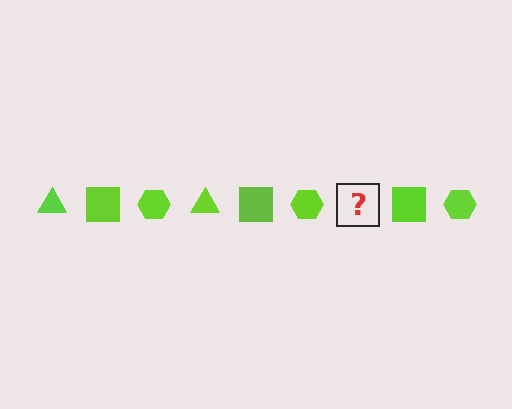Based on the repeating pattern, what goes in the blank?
The blank should be a lime triangle.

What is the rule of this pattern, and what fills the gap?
The rule is that the pattern cycles through triangle, square, hexagon shapes in lime. The gap should be filled with a lime triangle.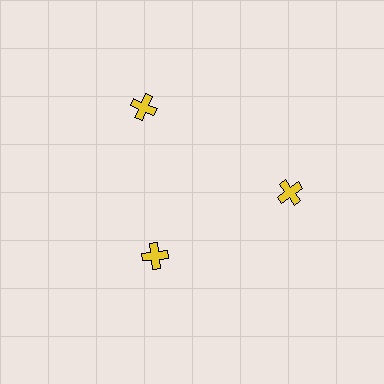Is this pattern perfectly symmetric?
No. The 3 yellow crosses are arranged in a ring, but one element near the 7 o'clock position is pulled inward toward the center, breaking the 3-fold rotational symmetry.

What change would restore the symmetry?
The symmetry would be restored by moving it outward, back onto the ring so that all 3 crosses sit at equal angles and equal distance from the center.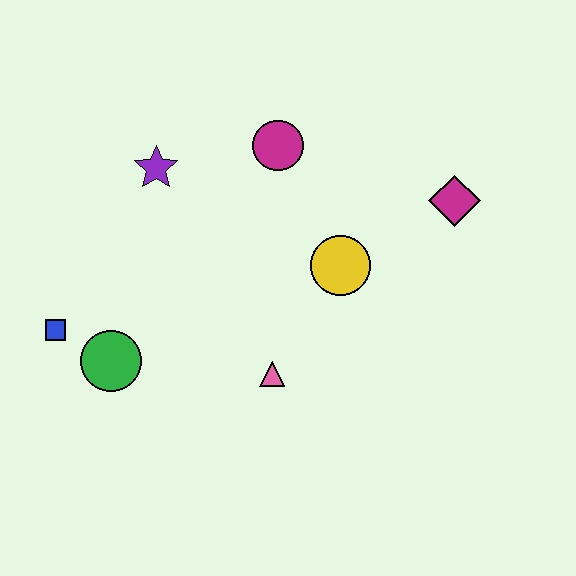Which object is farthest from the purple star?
The magenta diamond is farthest from the purple star.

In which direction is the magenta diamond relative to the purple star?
The magenta diamond is to the right of the purple star.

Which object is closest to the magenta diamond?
The yellow circle is closest to the magenta diamond.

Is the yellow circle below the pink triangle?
No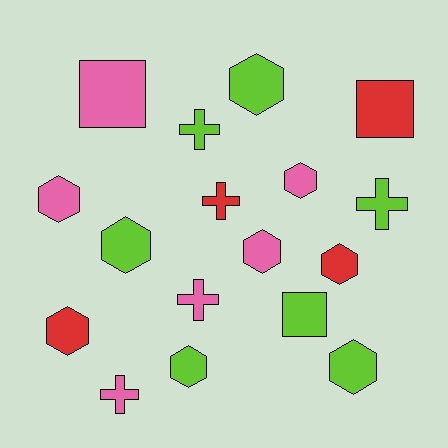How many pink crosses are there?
There are 2 pink crosses.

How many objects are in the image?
There are 17 objects.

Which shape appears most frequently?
Hexagon, with 9 objects.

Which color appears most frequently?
Lime, with 7 objects.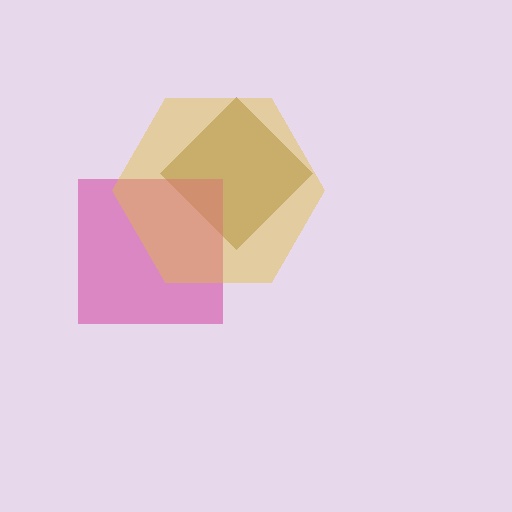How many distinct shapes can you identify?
There are 3 distinct shapes: a brown diamond, a magenta square, a yellow hexagon.